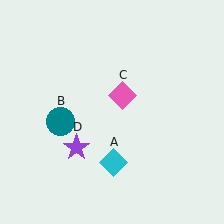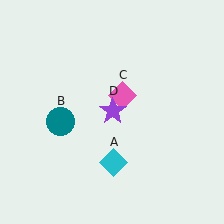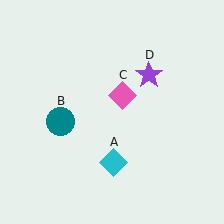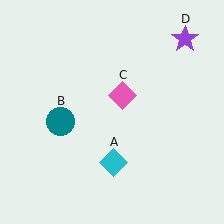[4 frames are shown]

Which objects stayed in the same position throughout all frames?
Cyan diamond (object A) and teal circle (object B) and pink diamond (object C) remained stationary.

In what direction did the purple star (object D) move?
The purple star (object D) moved up and to the right.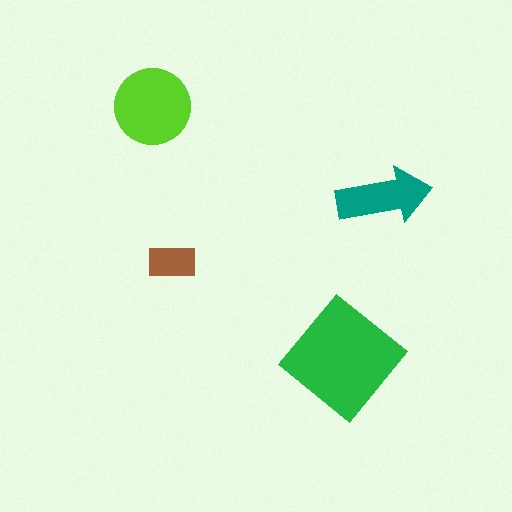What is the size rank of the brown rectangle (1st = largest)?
4th.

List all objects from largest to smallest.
The green diamond, the lime circle, the teal arrow, the brown rectangle.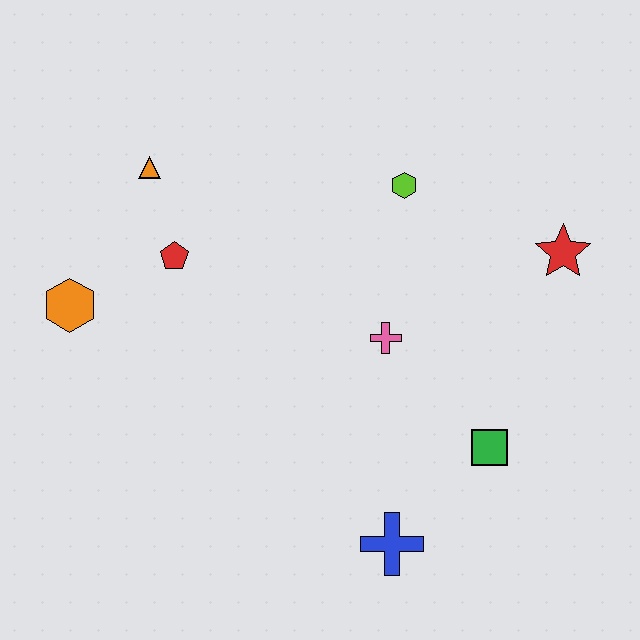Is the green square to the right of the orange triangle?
Yes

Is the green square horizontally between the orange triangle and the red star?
Yes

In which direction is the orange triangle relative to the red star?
The orange triangle is to the left of the red star.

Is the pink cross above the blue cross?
Yes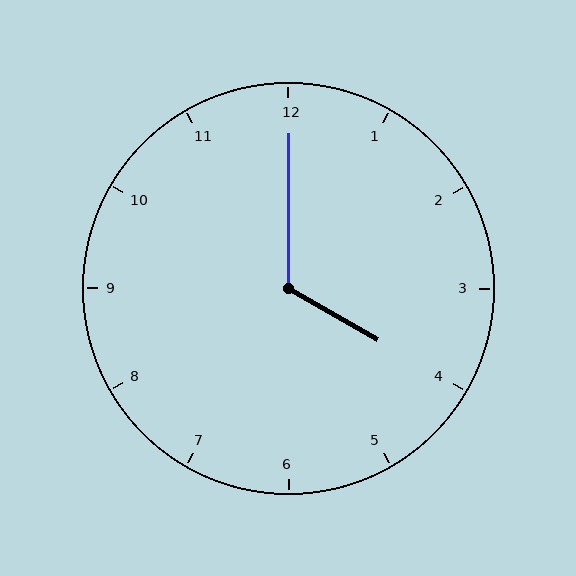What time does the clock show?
4:00.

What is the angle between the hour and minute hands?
Approximately 120 degrees.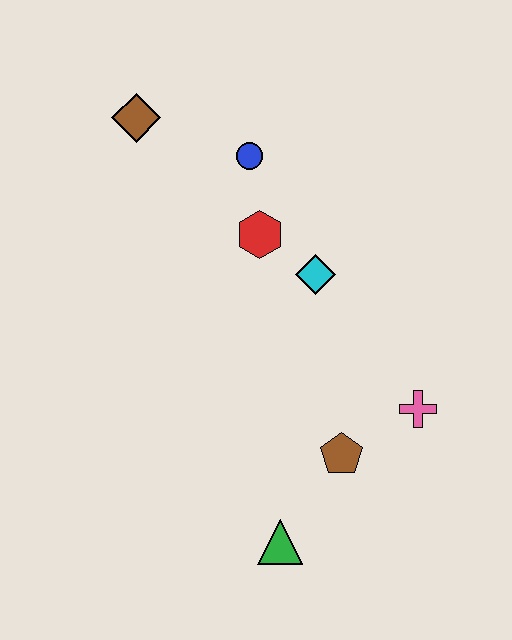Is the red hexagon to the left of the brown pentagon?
Yes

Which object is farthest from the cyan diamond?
The green triangle is farthest from the cyan diamond.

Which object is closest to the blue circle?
The red hexagon is closest to the blue circle.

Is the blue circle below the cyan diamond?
No